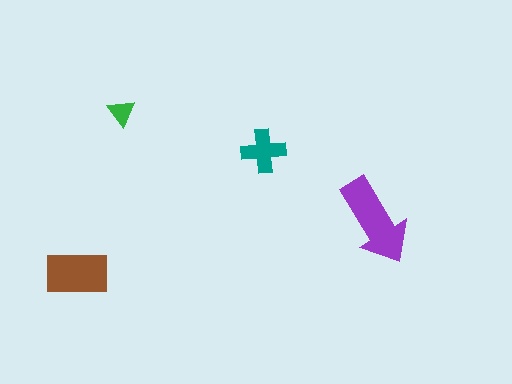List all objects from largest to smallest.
The purple arrow, the brown rectangle, the teal cross, the green triangle.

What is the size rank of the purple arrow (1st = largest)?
1st.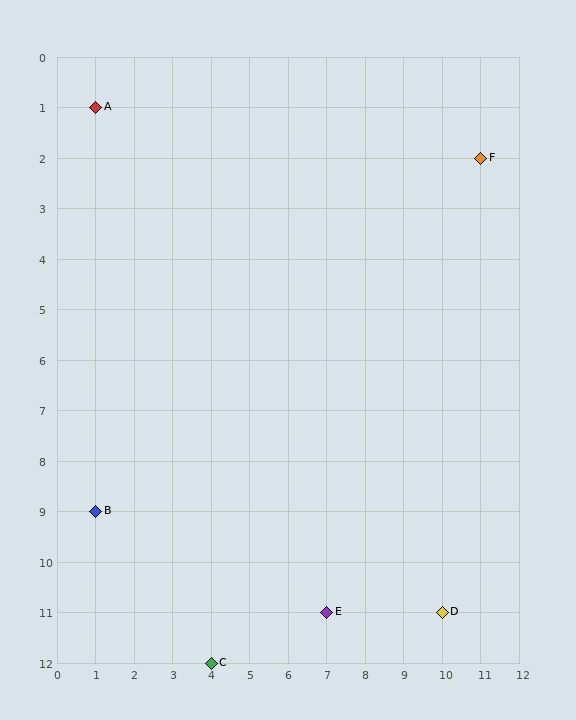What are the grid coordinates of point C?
Point C is at grid coordinates (4, 12).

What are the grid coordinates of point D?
Point D is at grid coordinates (10, 11).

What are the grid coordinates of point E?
Point E is at grid coordinates (7, 11).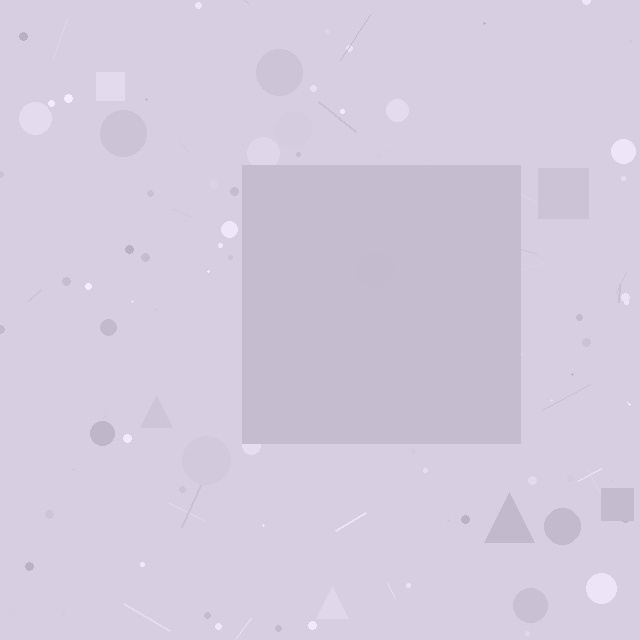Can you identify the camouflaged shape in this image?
The camouflaged shape is a square.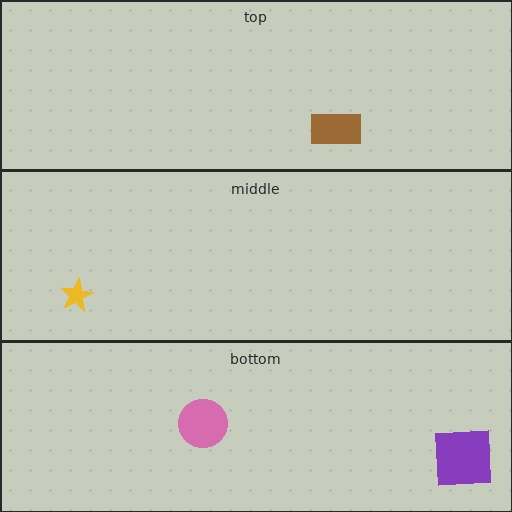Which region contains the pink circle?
The bottom region.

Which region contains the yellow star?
The middle region.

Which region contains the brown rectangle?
The top region.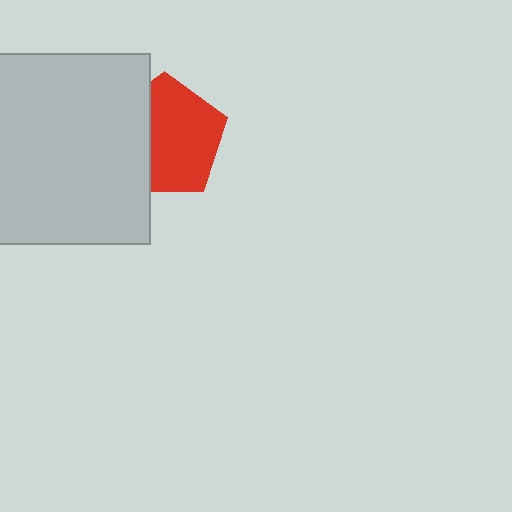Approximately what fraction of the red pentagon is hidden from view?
Roughly 36% of the red pentagon is hidden behind the light gray square.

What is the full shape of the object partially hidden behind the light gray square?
The partially hidden object is a red pentagon.